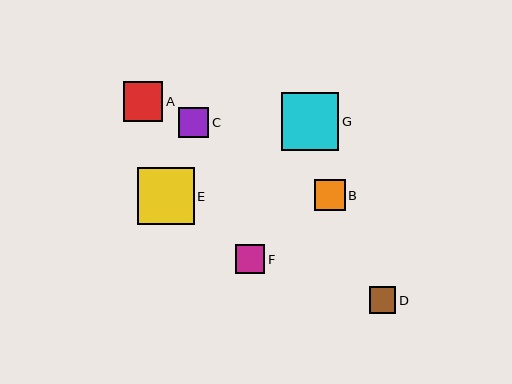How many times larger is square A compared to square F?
Square A is approximately 1.4 times the size of square F.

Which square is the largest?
Square G is the largest with a size of approximately 58 pixels.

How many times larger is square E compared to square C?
Square E is approximately 1.9 times the size of square C.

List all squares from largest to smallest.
From largest to smallest: G, E, A, B, C, F, D.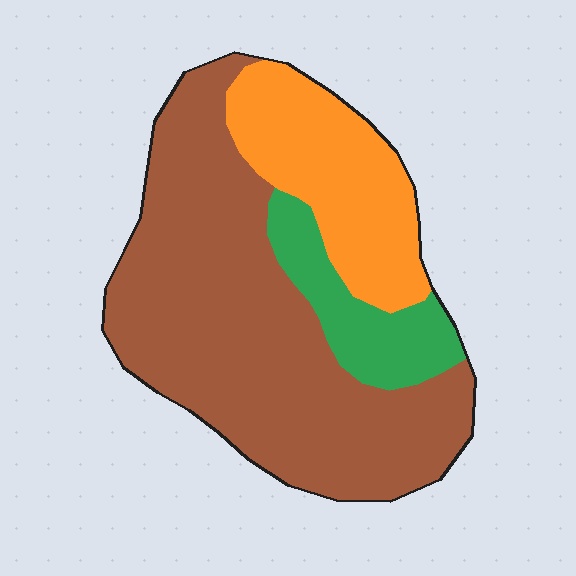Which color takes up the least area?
Green, at roughly 15%.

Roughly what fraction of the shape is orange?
Orange covers about 25% of the shape.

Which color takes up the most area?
Brown, at roughly 65%.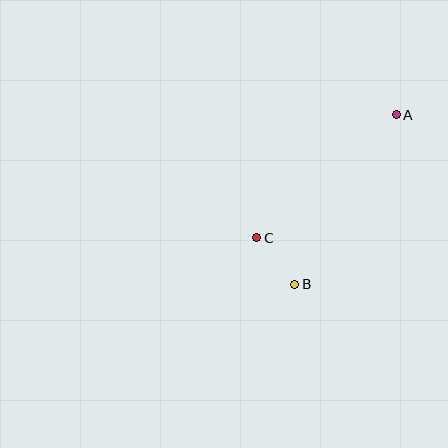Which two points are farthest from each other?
Points A and B are farthest from each other.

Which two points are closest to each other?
Points B and C are closest to each other.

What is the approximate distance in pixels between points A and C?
The distance between A and C is approximately 186 pixels.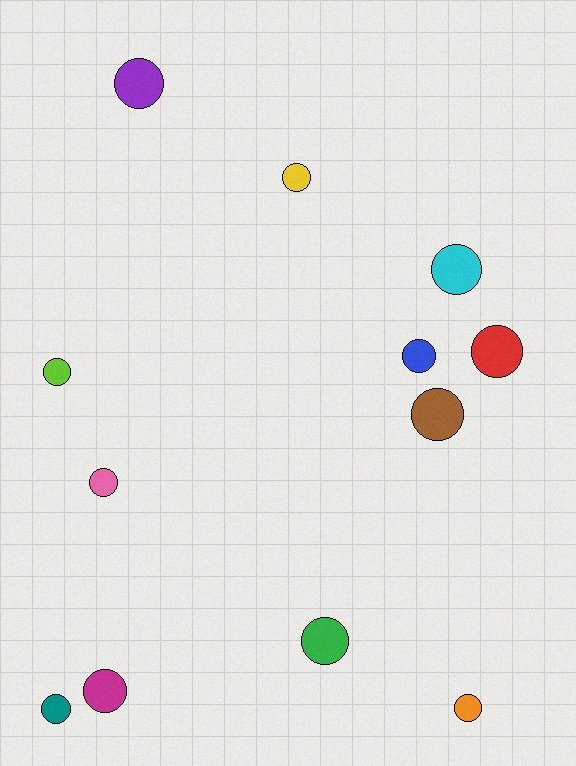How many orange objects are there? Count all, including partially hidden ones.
There is 1 orange object.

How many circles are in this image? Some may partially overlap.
There are 12 circles.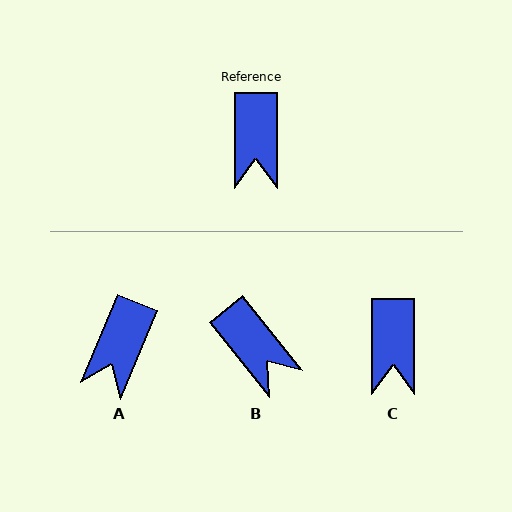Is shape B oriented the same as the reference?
No, it is off by about 39 degrees.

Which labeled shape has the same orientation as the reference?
C.